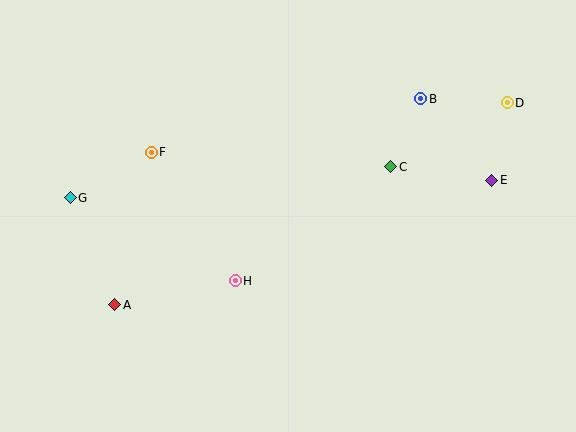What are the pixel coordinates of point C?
Point C is at (391, 167).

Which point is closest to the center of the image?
Point H at (235, 281) is closest to the center.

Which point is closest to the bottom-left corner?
Point A is closest to the bottom-left corner.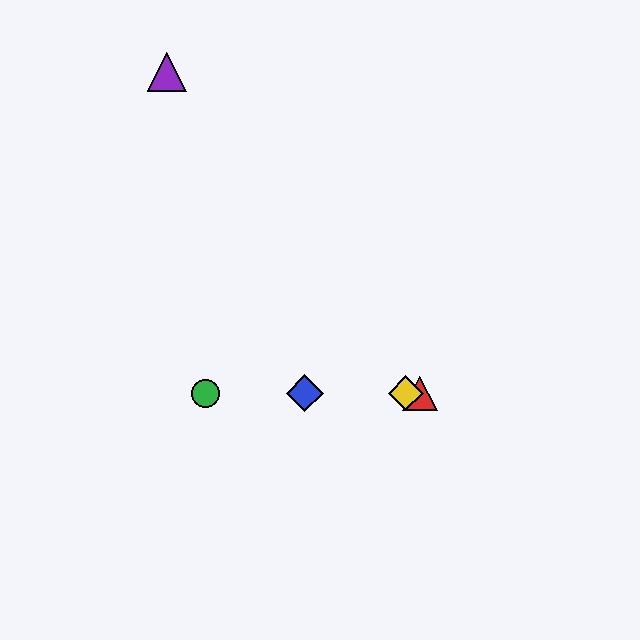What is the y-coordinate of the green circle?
The green circle is at y≈393.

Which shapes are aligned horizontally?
The red triangle, the blue diamond, the green circle, the yellow diamond are aligned horizontally.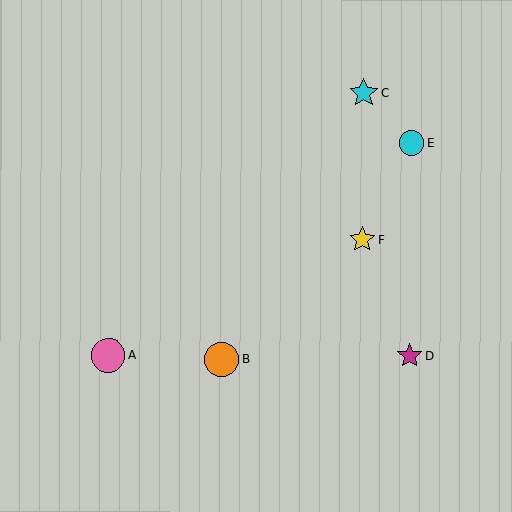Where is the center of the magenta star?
The center of the magenta star is at (410, 356).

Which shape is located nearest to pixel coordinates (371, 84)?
The cyan star (labeled C) at (364, 93) is nearest to that location.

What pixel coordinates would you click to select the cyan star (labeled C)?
Click at (364, 93) to select the cyan star C.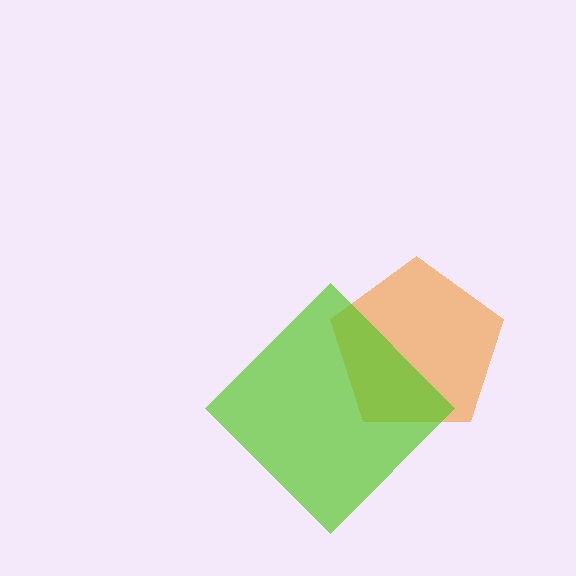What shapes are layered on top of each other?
The layered shapes are: an orange pentagon, a lime diamond.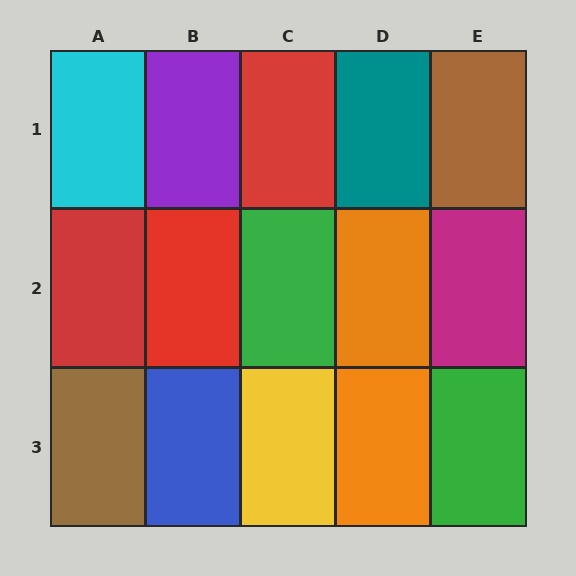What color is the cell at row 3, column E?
Green.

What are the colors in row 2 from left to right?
Red, red, green, orange, magenta.